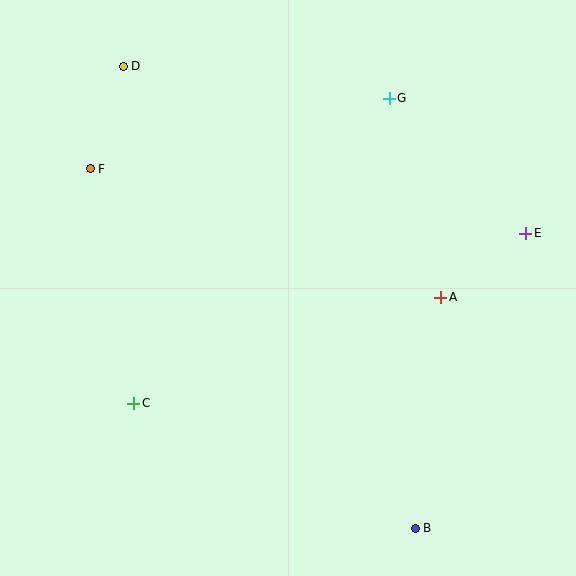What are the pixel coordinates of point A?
Point A is at (441, 297).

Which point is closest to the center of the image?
Point A at (441, 297) is closest to the center.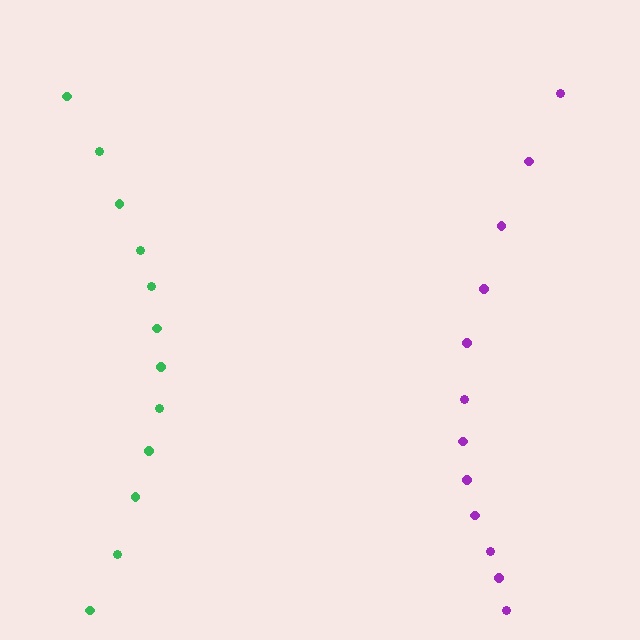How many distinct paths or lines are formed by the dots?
There are 2 distinct paths.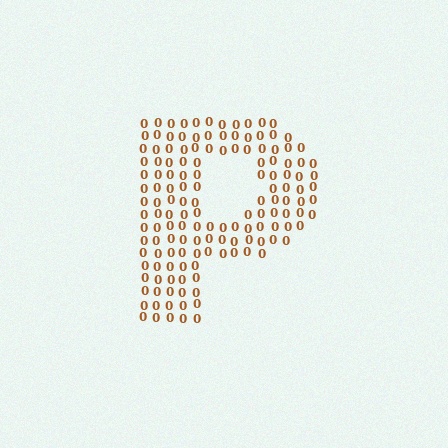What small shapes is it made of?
It is made of small digit 0's.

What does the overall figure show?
The overall figure shows the letter P.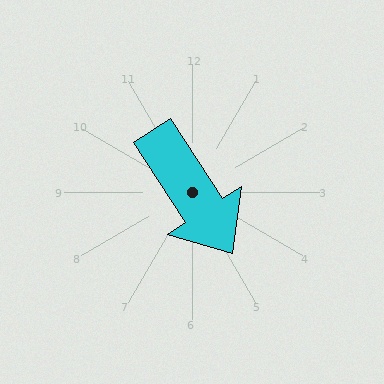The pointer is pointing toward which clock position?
Roughly 5 o'clock.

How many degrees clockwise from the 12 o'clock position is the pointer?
Approximately 147 degrees.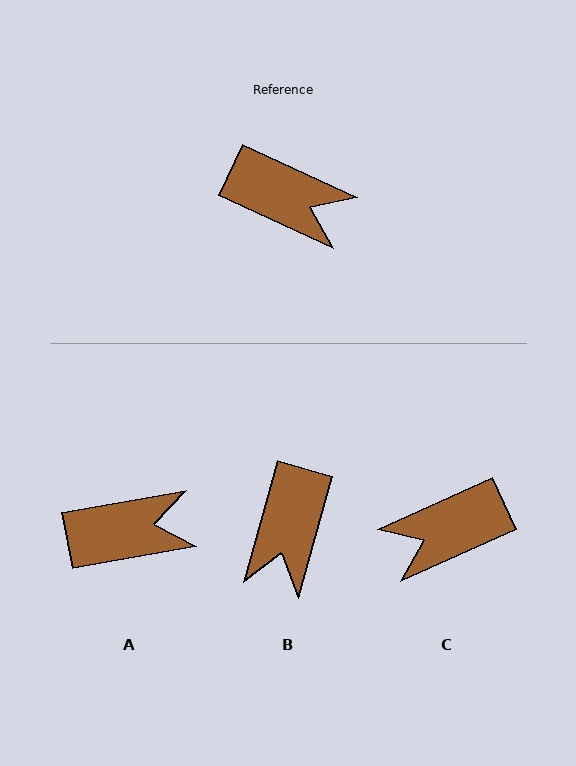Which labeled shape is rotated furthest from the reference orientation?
C, about 131 degrees away.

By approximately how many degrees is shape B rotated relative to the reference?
Approximately 81 degrees clockwise.